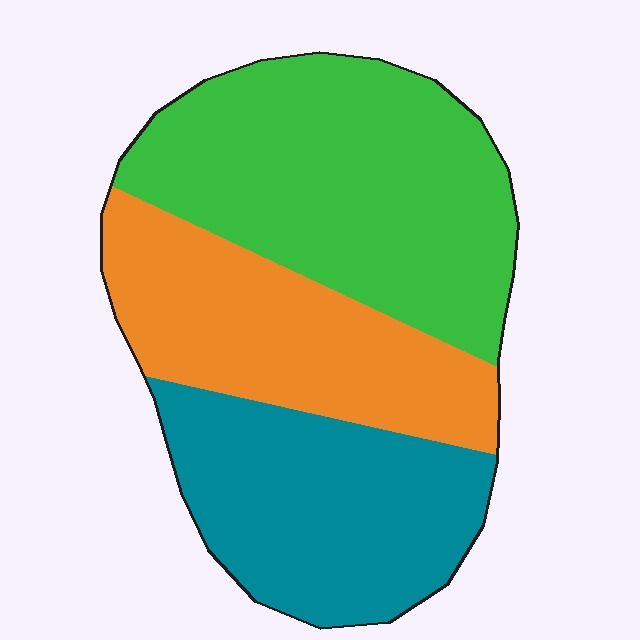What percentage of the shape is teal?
Teal covers roughly 30% of the shape.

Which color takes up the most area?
Green, at roughly 40%.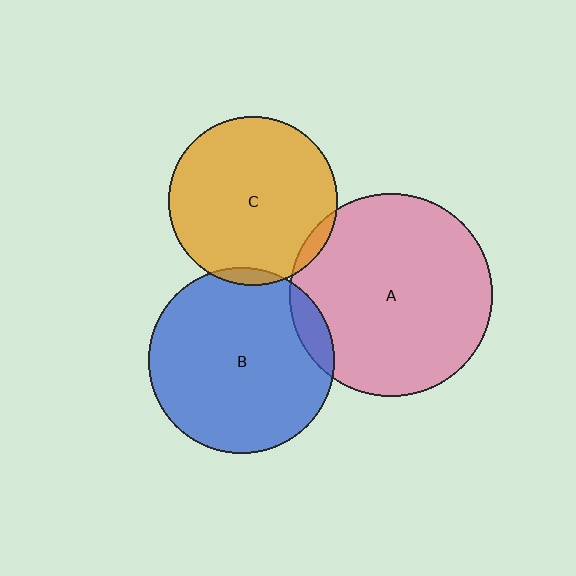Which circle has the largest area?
Circle A (pink).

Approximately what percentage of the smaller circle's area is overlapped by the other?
Approximately 10%.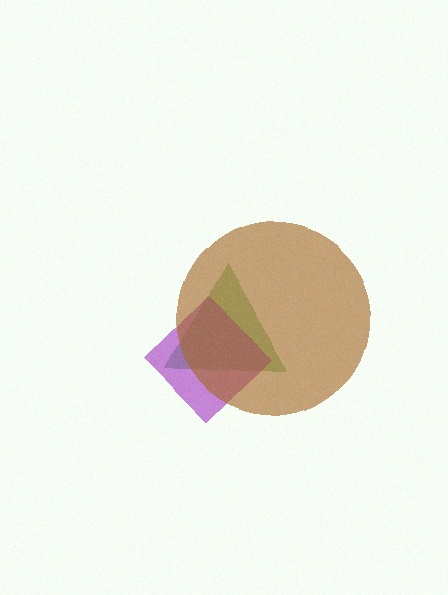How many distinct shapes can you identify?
There are 3 distinct shapes: a green triangle, a purple diamond, a brown circle.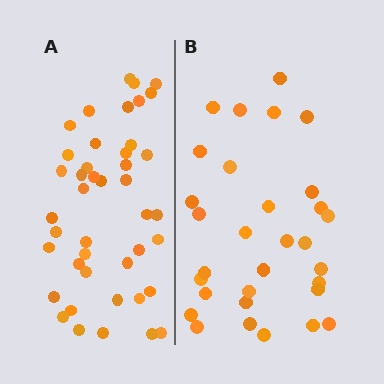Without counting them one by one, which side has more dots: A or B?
Region A (the left region) has more dots.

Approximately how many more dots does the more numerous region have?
Region A has roughly 12 or so more dots than region B.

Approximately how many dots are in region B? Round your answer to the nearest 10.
About 30 dots. (The exact count is 31, which rounds to 30.)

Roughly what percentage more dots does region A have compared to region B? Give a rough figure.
About 40% more.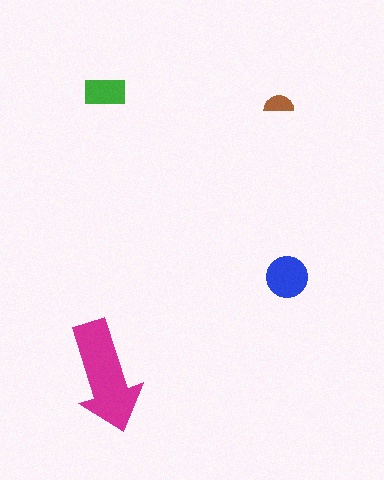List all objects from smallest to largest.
The brown semicircle, the green rectangle, the blue circle, the magenta arrow.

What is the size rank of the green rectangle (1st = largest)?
3rd.